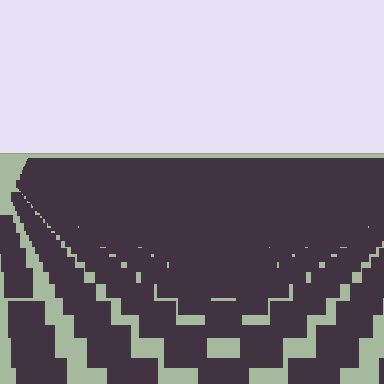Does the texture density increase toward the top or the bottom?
Density increases toward the top.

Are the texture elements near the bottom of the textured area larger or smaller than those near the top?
Larger. Near the bottom, elements are closer to the viewer and appear at a bigger on-screen size.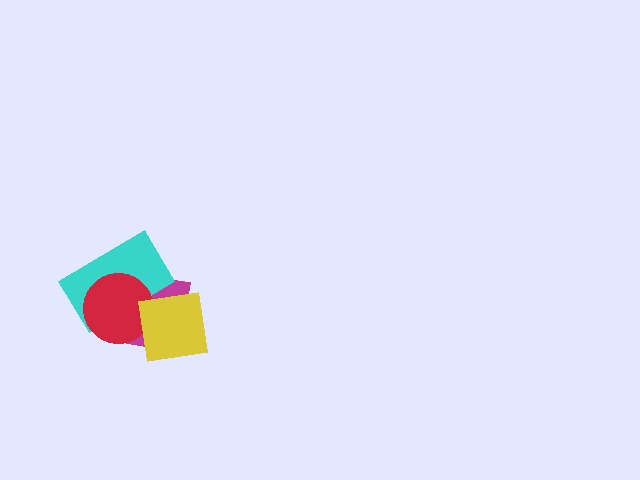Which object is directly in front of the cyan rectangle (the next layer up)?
The red circle is directly in front of the cyan rectangle.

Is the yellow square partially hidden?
No, no other shape covers it.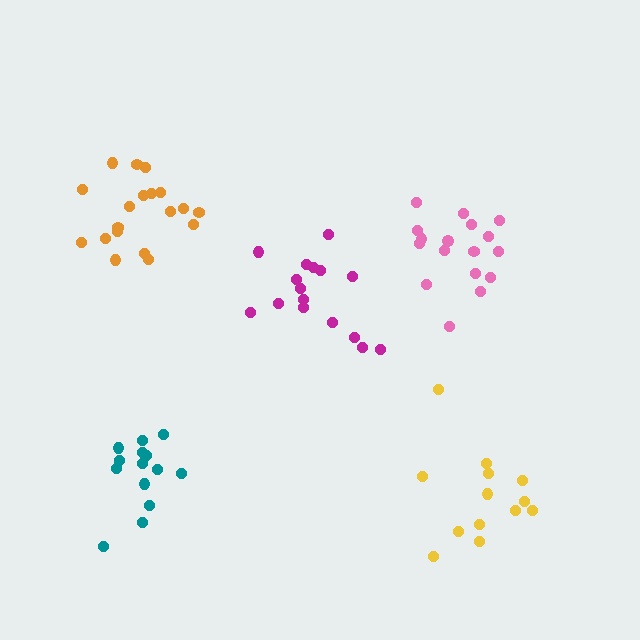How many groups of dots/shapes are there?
There are 5 groups.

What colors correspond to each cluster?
The clusters are colored: magenta, teal, orange, pink, yellow.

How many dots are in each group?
Group 1: 16 dots, Group 2: 14 dots, Group 3: 19 dots, Group 4: 18 dots, Group 5: 13 dots (80 total).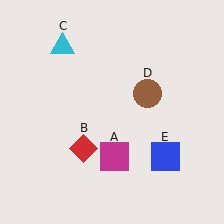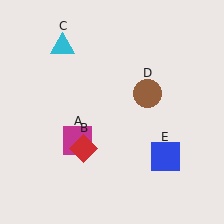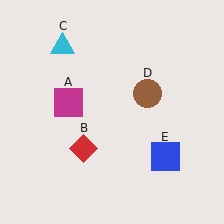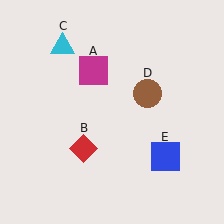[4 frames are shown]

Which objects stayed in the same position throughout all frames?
Red diamond (object B) and cyan triangle (object C) and brown circle (object D) and blue square (object E) remained stationary.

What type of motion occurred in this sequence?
The magenta square (object A) rotated clockwise around the center of the scene.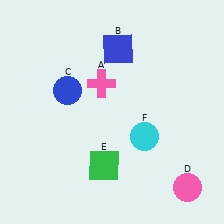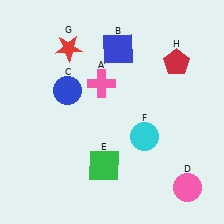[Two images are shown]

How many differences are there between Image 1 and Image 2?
There are 2 differences between the two images.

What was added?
A red star (G), a red pentagon (H) were added in Image 2.